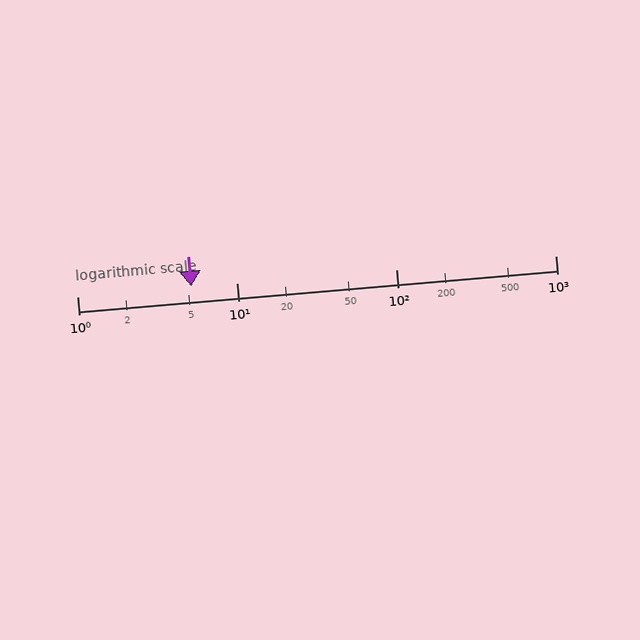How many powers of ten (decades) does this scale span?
The scale spans 3 decades, from 1 to 1000.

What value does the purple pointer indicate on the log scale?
The pointer indicates approximately 5.2.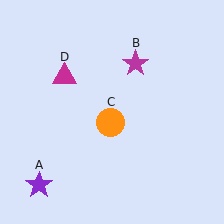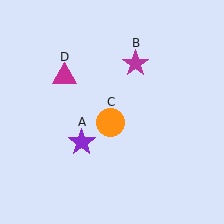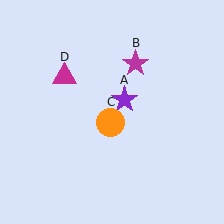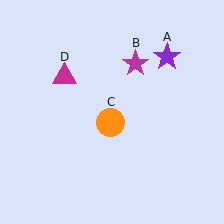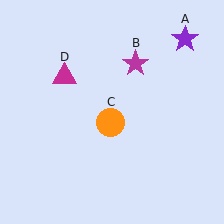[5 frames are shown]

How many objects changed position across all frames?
1 object changed position: purple star (object A).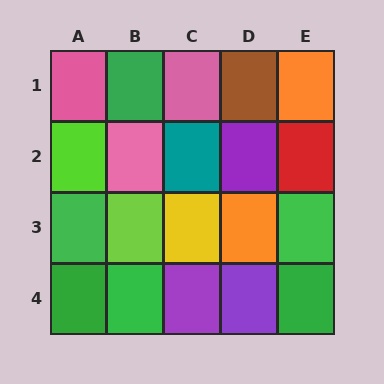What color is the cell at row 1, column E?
Orange.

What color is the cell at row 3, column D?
Orange.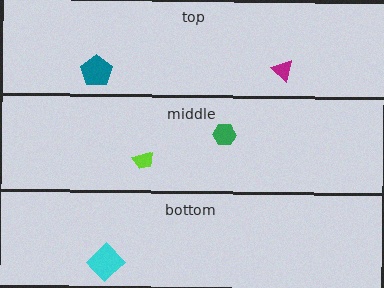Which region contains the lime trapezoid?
The middle region.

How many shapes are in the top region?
2.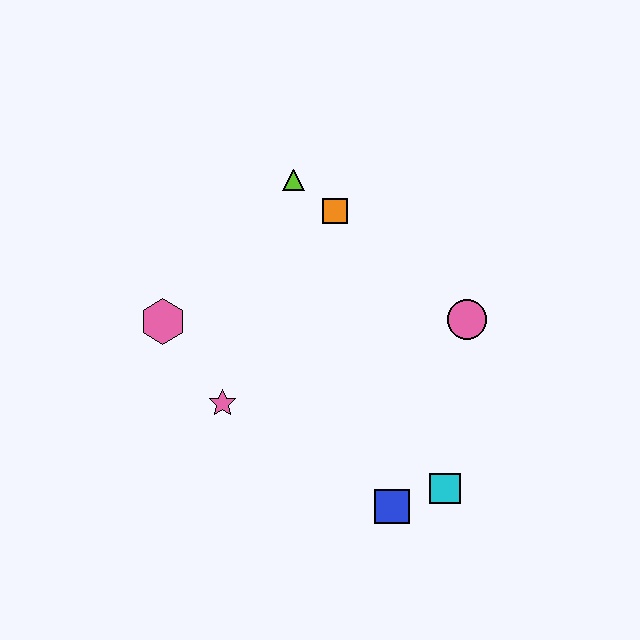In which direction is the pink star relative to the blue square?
The pink star is to the left of the blue square.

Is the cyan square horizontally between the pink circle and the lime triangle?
Yes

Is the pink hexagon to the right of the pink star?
No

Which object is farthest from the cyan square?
The lime triangle is farthest from the cyan square.